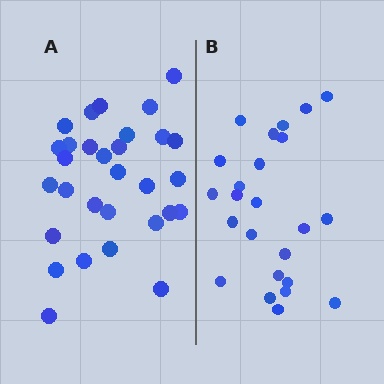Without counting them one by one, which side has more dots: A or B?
Region A (the left region) has more dots.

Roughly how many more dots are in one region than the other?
Region A has about 6 more dots than region B.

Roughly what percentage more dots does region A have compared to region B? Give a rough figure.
About 25% more.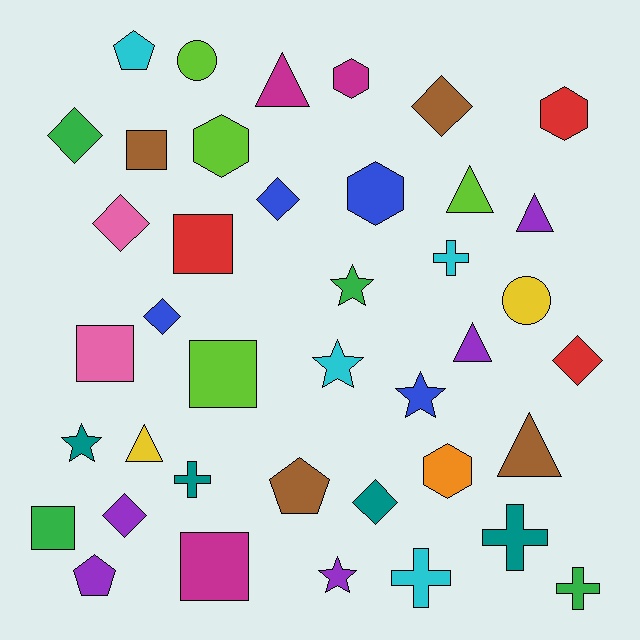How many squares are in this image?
There are 6 squares.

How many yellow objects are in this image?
There are 2 yellow objects.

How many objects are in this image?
There are 40 objects.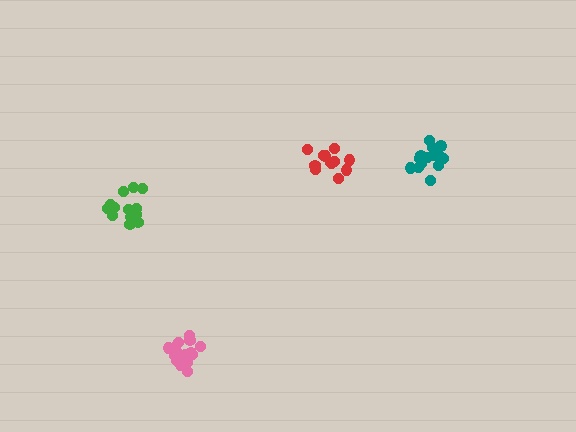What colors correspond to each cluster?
The clusters are colored: green, teal, pink, red.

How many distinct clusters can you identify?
There are 4 distinct clusters.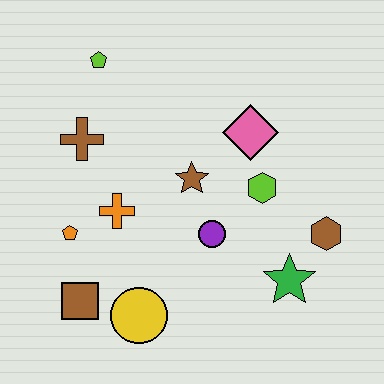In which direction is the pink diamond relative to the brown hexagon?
The pink diamond is above the brown hexagon.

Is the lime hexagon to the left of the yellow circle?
No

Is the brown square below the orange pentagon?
Yes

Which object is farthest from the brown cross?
The brown hexagon is farthest from the brown cross.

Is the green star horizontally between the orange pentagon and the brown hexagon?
Yes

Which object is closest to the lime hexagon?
The pink diamond is closest to the lime hexagon.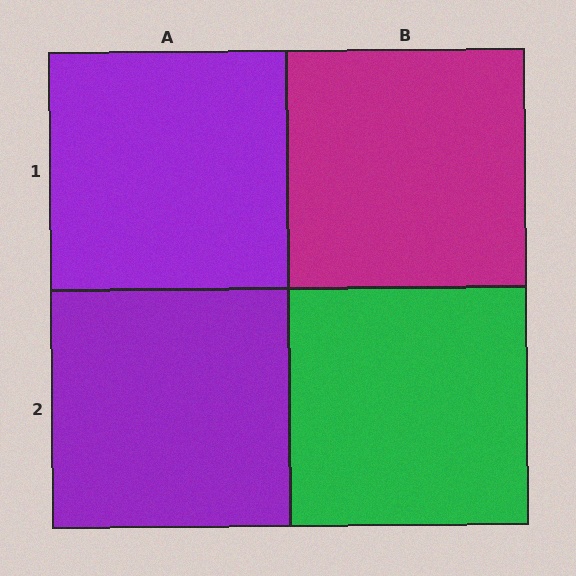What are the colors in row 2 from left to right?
Purple, green.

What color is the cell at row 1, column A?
Purple.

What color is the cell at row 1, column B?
Magenta.